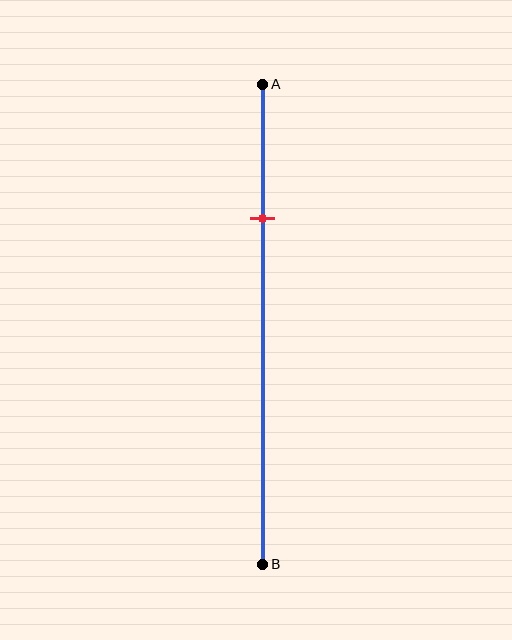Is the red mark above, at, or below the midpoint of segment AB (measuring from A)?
The red mark is above the midpoint of segment AB.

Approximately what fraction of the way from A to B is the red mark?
The red mark is approximately 30% of the way from A to B.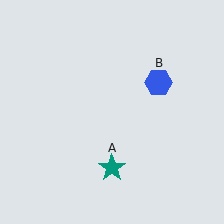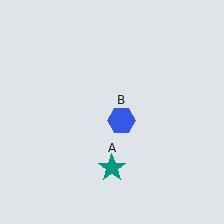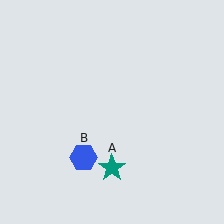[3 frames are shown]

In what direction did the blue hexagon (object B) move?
The blue hexagon (object B) moved down and to the left.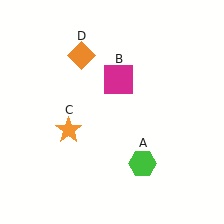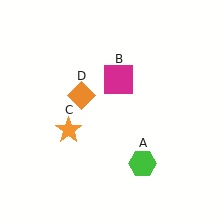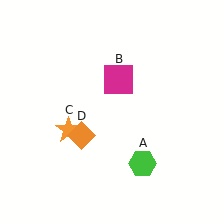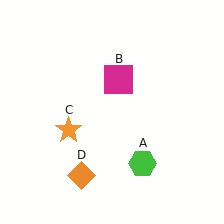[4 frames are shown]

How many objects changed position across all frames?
1 object changed position: orange diamond (object D).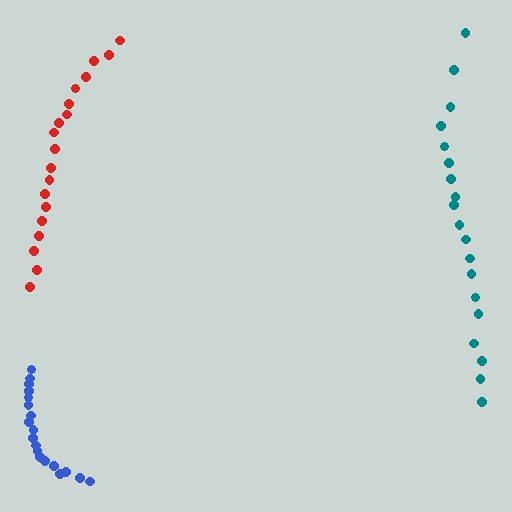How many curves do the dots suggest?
There are 3 distinct paths.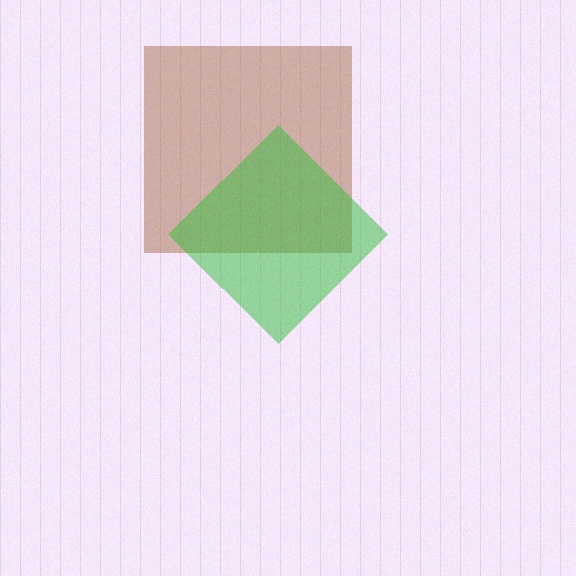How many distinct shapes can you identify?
There are 2 distinct shapes: a brown square, a green diamond.